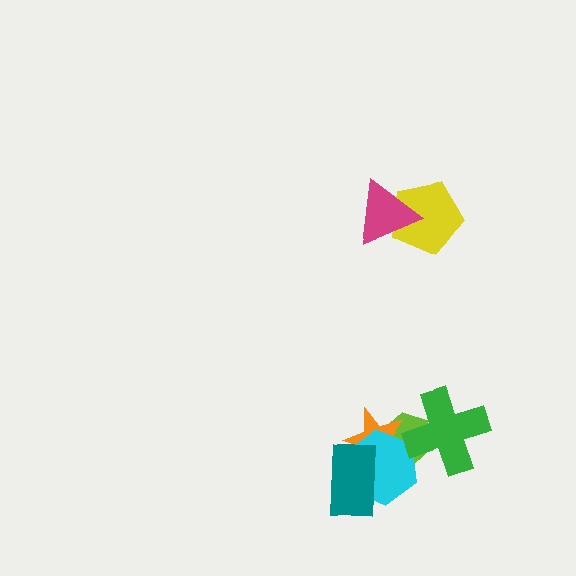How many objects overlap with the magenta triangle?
1 object overlaps with the magenta triangle.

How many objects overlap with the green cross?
1 object overlaps with the green cross.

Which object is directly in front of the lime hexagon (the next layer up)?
The orange star is directly in front of the lime hexagon.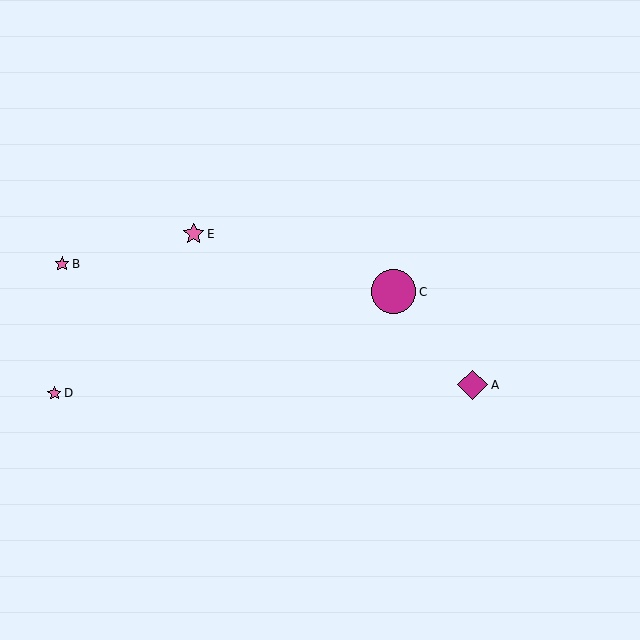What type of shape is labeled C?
Shape C is a magenta circle.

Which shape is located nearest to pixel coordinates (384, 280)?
The magenta circle (labeled C) at (394, 292) is nearest to that location.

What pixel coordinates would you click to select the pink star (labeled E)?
Click at (194, 234) to select the pink star E.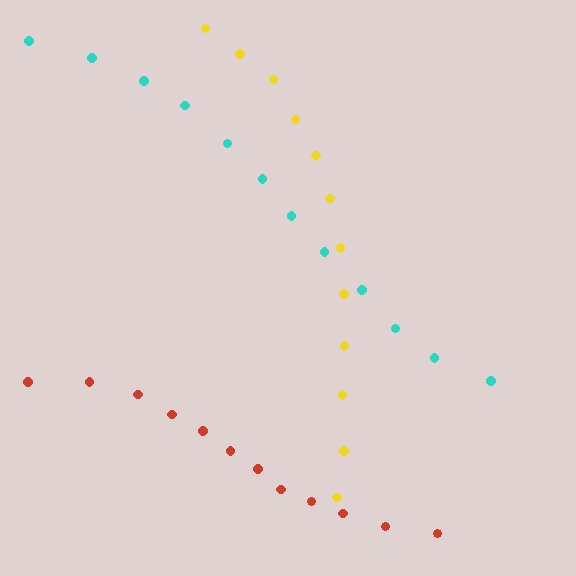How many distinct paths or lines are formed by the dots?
There are 3 distinct paths.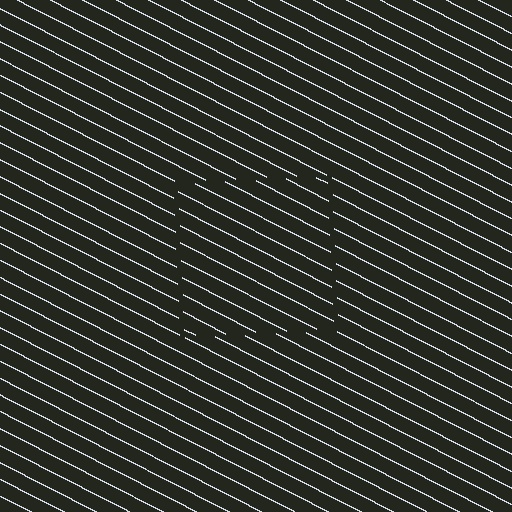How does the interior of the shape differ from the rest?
The interior of the shape contains the same grating, shifted by half a period — the contour is defined by the phase discontinuity where line-ends from the inner and outer gratings abut.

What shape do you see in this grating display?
An illusory square. The interior of the shape contains the same grating, shifted by half a period — the contour is defined by the phase discontinuity where line-ends from the inner and outer gratings abut.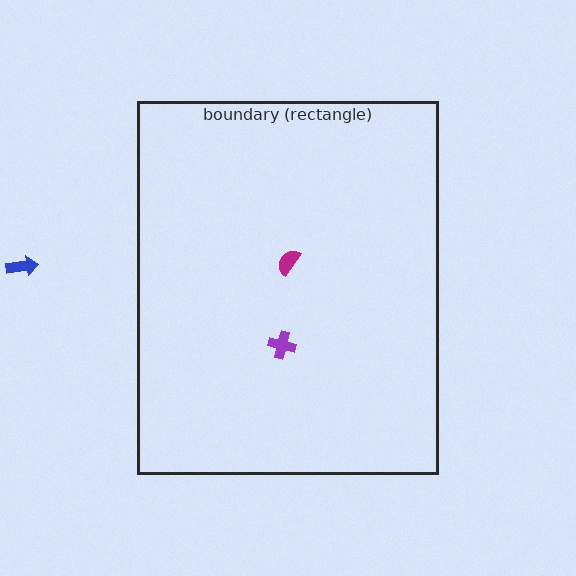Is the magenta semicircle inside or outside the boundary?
Inside.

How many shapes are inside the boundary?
2 inside, 1 outside.